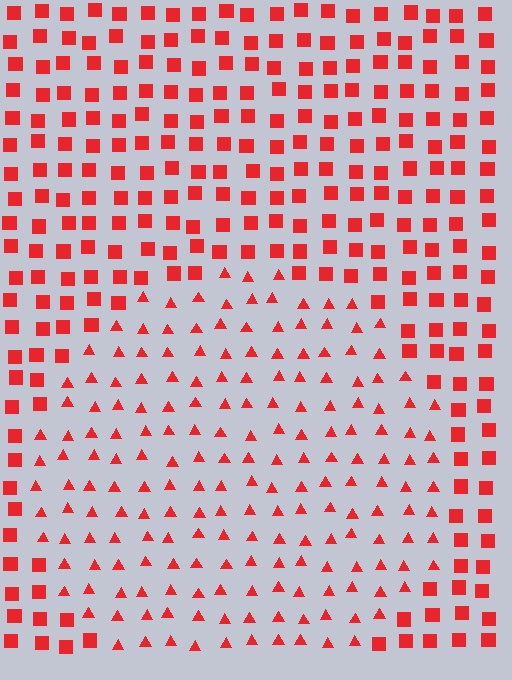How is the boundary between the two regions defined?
The boundary is defined by a change in element shape: triangles inside vs. squares outside. All elements share the same color and spacing.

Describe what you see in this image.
The image is filled with small red elements arranged in a uniform grid. A circle-shaped region contains triangles, while the surrounding area contains squares. The boundary is defined purely by the change in element shape.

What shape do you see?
I see a circle.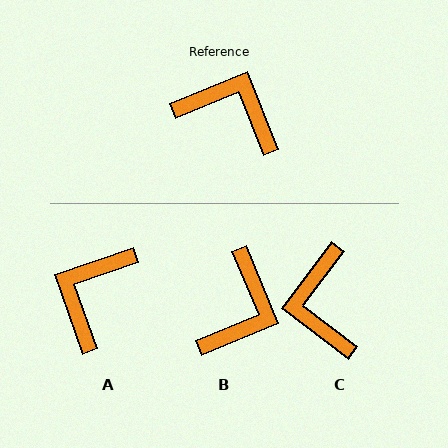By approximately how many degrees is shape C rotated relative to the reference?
Approximately 121 degrees counter-clockwise.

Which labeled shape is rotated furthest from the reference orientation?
C, about 121 degrees away.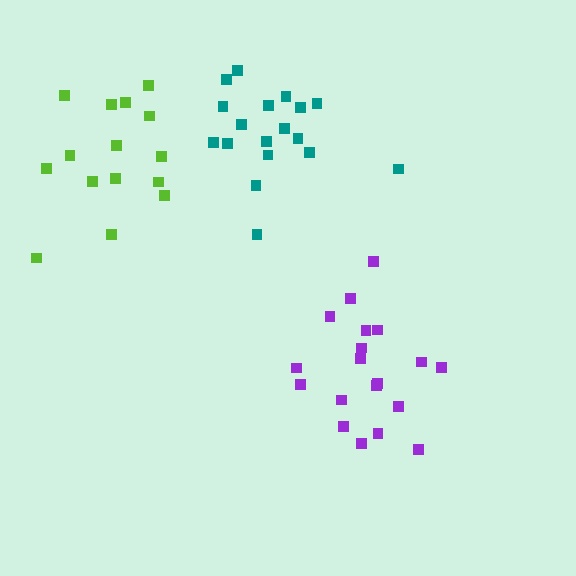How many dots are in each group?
Group 1: 15 dots, Group 2: 18 dots, Group 3: 19 dots (52 total).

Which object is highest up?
The teal cluster is topmost.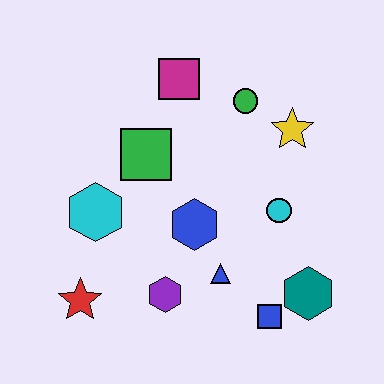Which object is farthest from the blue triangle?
The magenta square is farthest from the blue triangle.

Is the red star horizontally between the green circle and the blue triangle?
No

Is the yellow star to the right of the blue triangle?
Yes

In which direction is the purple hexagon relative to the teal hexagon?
The purple hexagon is to the left of the teal hexagon.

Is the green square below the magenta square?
Yes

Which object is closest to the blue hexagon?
The blue triangle is closest to the blue hexagon.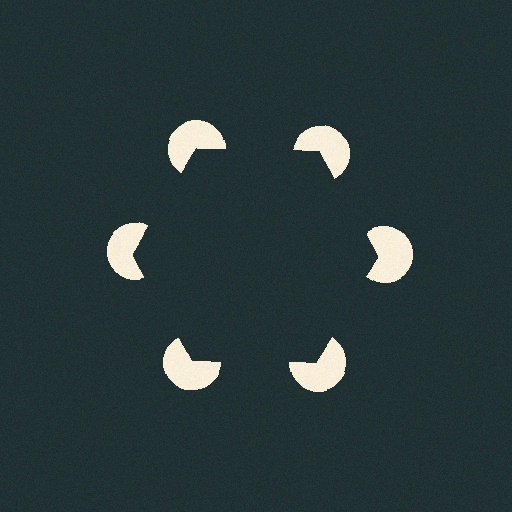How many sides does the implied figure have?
6 sides.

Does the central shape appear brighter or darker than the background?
It typically appears slightly darker than the background, even though no actual brightness change is drawn.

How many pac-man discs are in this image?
There are 6 — one at each vertex of the illusory hexagon.